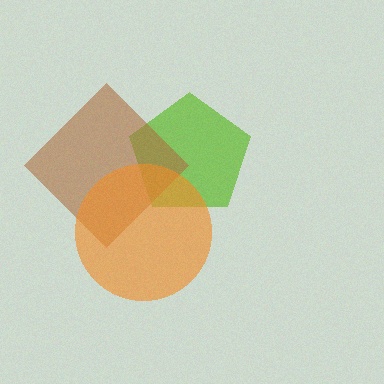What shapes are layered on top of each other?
The layered shapes are: a lime pentagon, a brown diamond, an orange circle.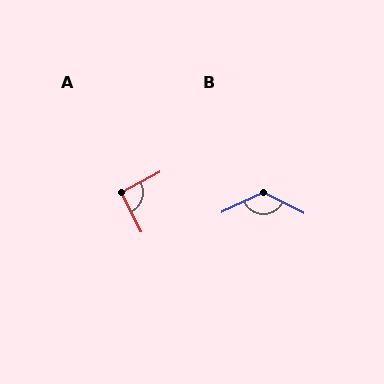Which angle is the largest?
B, at approximately 129 degrees.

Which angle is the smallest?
A, at approximately 92 degrees.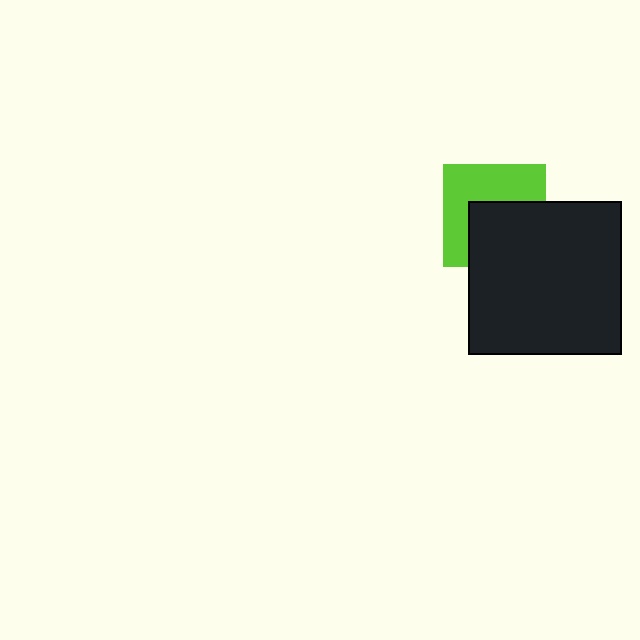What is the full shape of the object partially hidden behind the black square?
The partially hidden object is a lime square.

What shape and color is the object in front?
The object in front is a black square.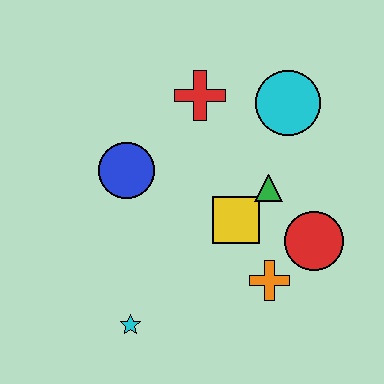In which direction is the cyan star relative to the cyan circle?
The cyan star is below the cyan circle.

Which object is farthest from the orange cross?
The red cross is farthest from the orange cross.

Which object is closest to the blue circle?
The red cross is closest to the blue circle.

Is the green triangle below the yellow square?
No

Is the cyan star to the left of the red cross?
Yes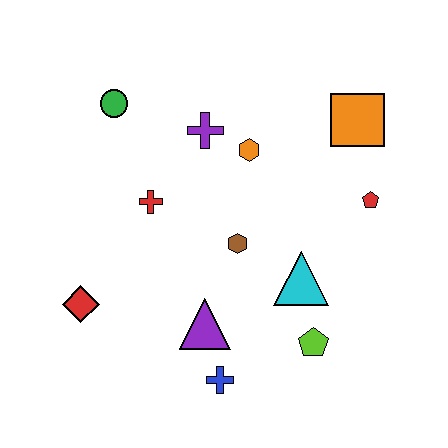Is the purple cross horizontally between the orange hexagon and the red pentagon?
No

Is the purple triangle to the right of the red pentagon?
No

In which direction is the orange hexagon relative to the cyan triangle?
The orange hexagon is above the cyan triangle.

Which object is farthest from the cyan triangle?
The green circle is farthest from the cyan triangle.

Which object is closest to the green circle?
The purple cross is closest to the green circle.